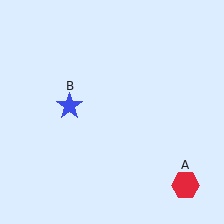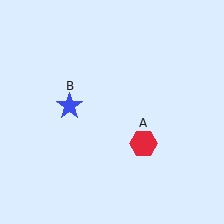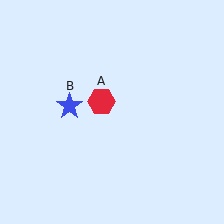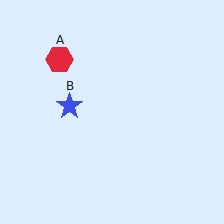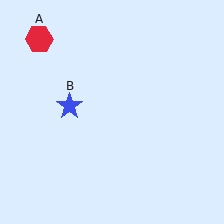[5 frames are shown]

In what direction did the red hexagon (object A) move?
The red hexagon (object A) moved up and to the left.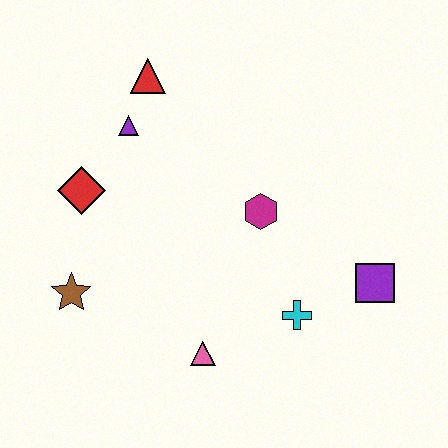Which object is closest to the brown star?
The red diamond is closest to the brown star.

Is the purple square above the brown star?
Yes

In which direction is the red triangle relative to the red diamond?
The red triangle is above the red diamond.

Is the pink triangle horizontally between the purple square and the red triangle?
Yes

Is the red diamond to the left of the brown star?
No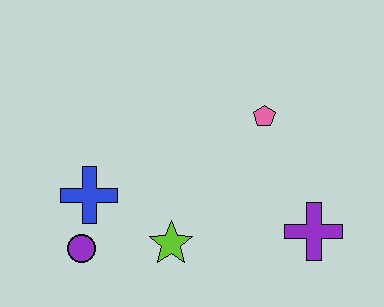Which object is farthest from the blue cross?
The purple cross is farthest from the blue cross.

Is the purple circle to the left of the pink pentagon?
Yes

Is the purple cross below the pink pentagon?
Yes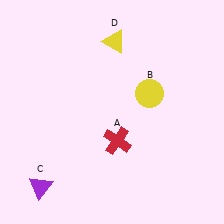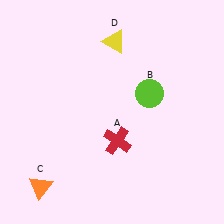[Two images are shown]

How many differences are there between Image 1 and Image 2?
There are 2 differences between the two images.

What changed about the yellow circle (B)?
In Image 1, B is yellow. In Image 2, it changed to lime.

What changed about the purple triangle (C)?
In Image 1, C is purple. In Image 2, it changed to orange.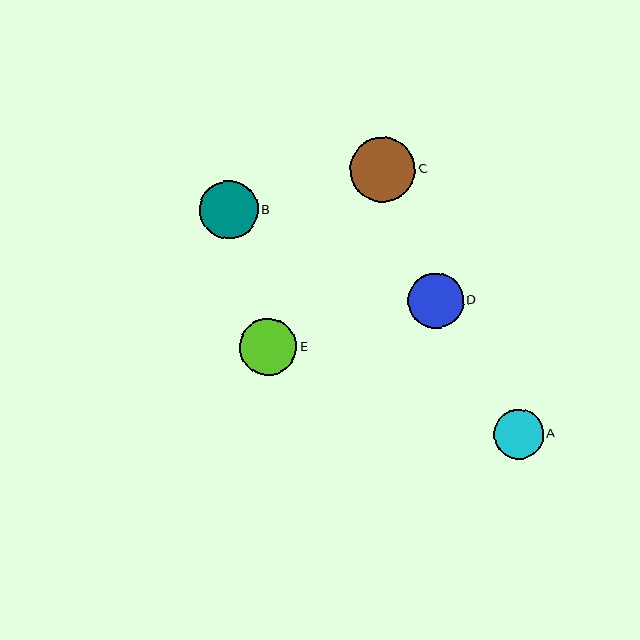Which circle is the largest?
Circle C is the largest with a size of approximately 65 pixels.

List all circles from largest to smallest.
From largest to smallest: C, B, E, D, A.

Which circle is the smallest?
Circle A is the smallest with a size of approximately 50 pixels.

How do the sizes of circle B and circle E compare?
Circle B and circle E are approximately the same size.